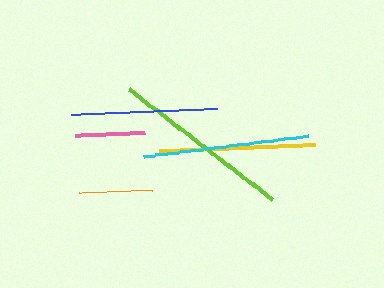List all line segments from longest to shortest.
From longest to shortest: lime, cyan, yellow, blue, orange, pink.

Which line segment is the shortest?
The pink line is the shortest at approximately 70 pixels.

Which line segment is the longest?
The lime line is the longest at approximately 181 pixels.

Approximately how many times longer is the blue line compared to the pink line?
The blue line is approximately 2.1 times the length of the pink line.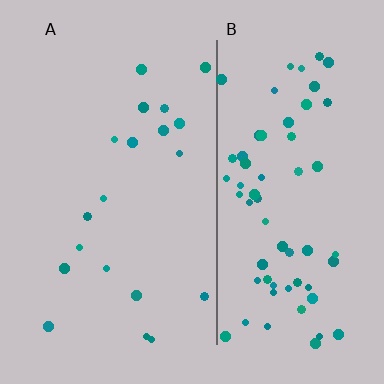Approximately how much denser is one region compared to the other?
Approximately 3.4× — region B over region A.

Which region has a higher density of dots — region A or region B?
B (the right).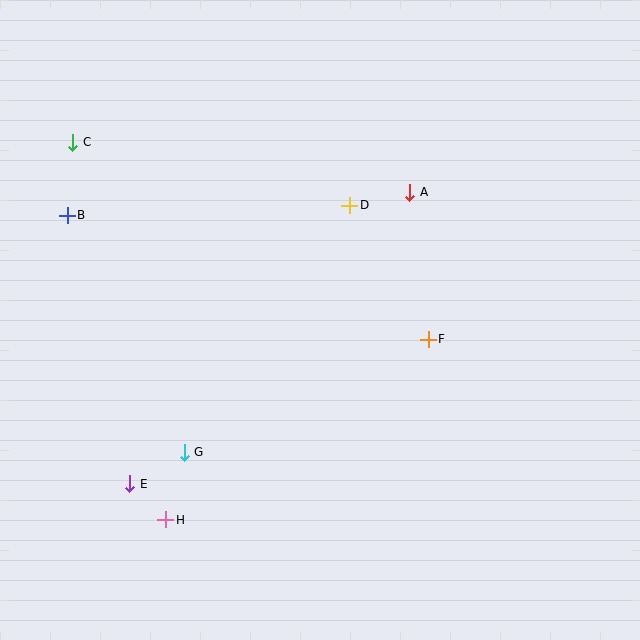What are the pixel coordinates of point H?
Point H is at (166, 520).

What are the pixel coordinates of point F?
Point F is at (428, 339).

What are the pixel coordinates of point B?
Point B is at (67, 215).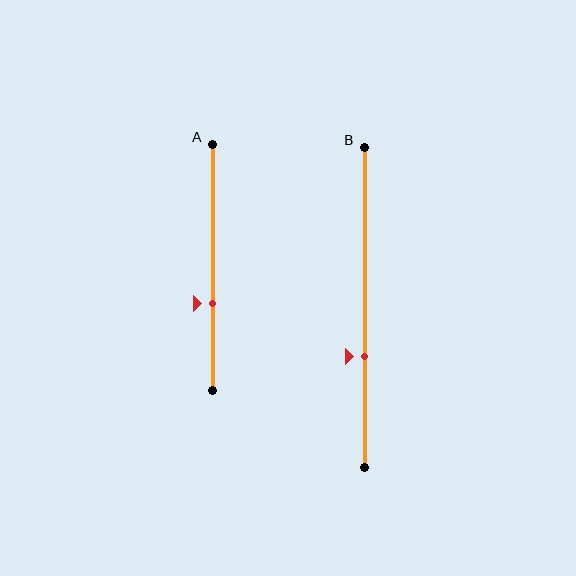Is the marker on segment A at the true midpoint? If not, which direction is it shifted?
No, the marker on segment A is shifted downward by about 15% of the segment length.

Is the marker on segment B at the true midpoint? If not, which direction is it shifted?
No, the marker on segment B is shifted downward by about 15% of the segment length.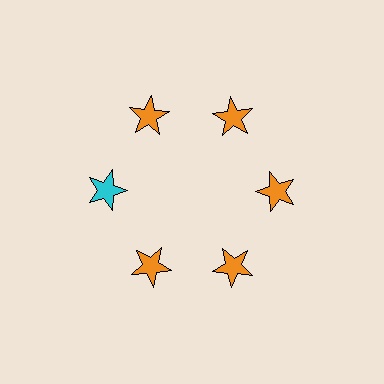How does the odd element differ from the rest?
It has a different color: cyan instead of orange.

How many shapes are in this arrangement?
There are 6 shapes arranged in a ring pattern.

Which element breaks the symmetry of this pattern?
The cyan star at roughly the 9 o'clock position breaks the symmetry. All other shapes are orange stars.